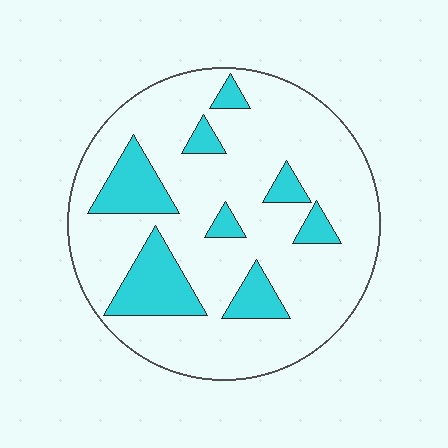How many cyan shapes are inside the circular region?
8.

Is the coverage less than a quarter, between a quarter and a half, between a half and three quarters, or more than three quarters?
Less than a quarter.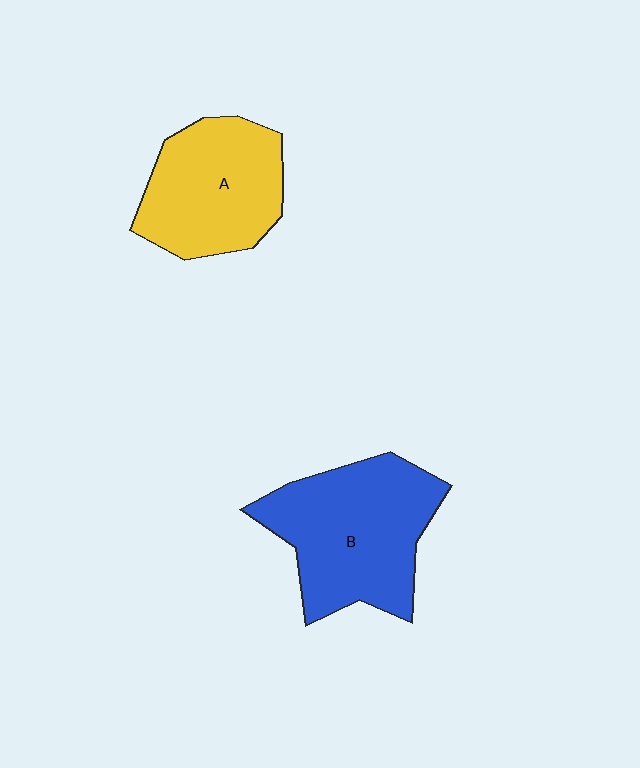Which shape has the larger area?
Shape B (blue).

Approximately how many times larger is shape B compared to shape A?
Approximately 1.2 times.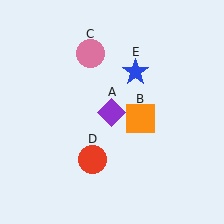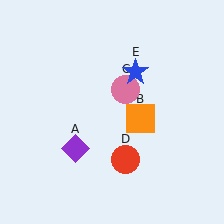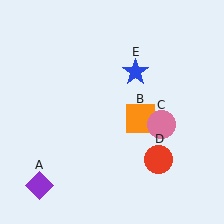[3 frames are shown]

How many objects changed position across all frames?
3 objects changed position: purple diamond (object A), pink circle (object C), red circle (object D).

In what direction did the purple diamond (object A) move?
The purple diamond (object A) moved down and to the left.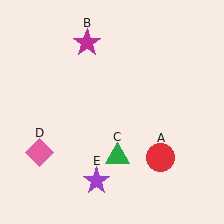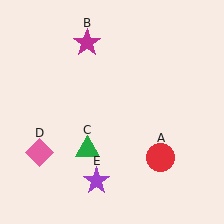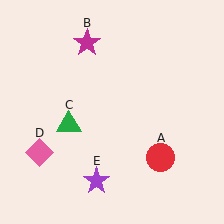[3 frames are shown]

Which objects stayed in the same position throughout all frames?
Red circle (object A) and magenta star (object B) and pink diamond (object D) and purple star (object E) remained stationary.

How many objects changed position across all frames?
1 object changed position: green triangle (object C).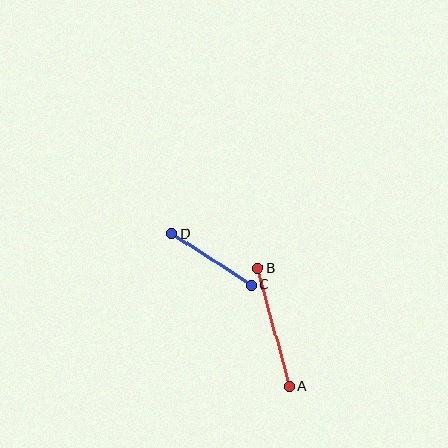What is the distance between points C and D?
The distance is approximately 94 pixels.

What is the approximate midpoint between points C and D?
The midpoint is at approximately (211, 259) pixels.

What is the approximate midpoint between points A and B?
The midpoint is at approximately (274, 327) pixels.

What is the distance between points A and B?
The distance is approximately 123 pixels.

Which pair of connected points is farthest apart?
Points A and B are farthest apart.